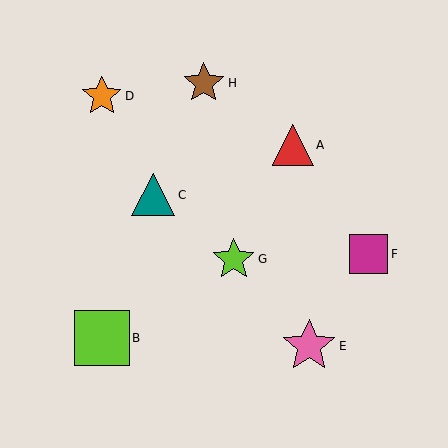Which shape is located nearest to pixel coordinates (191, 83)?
The brown star (labeled H) at (204, 83) is nearest to that location.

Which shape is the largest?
The lime square (labeled B) is the largest.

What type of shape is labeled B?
Shape B is a lime square.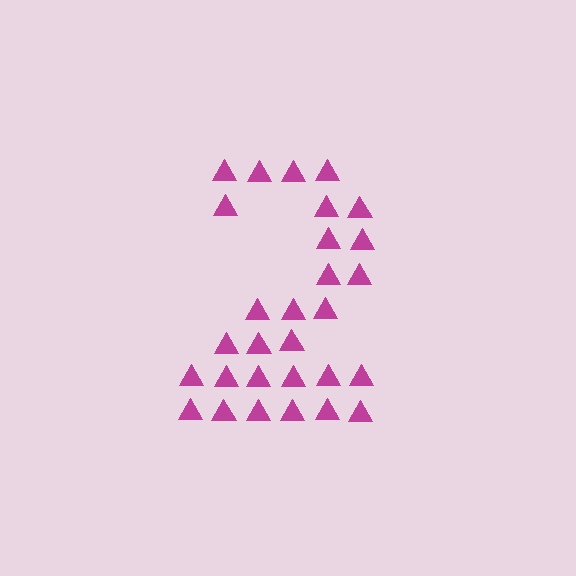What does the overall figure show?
The overall figure shows the digit 2.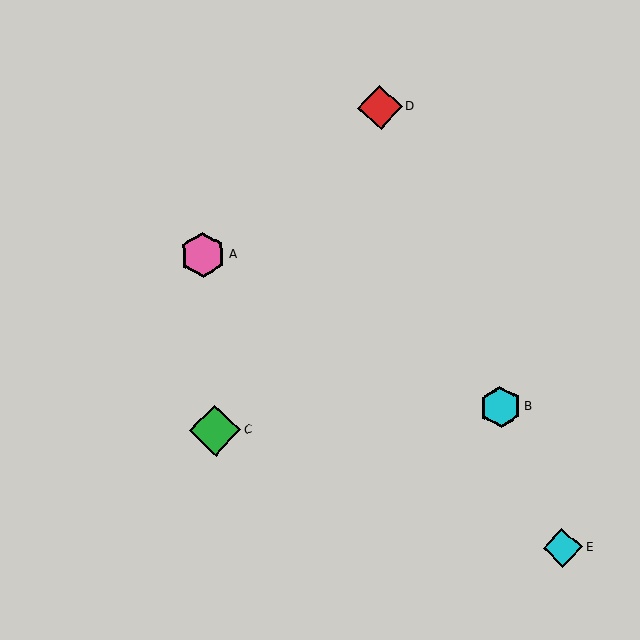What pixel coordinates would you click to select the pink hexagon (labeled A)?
Click at (203, 255) to select the pink hexagon A.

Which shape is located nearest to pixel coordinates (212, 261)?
The pink hexagon (labeled A) at (203, 255) is nearest to that location.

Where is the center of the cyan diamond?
The center of the cyan diamond is at (563, 548).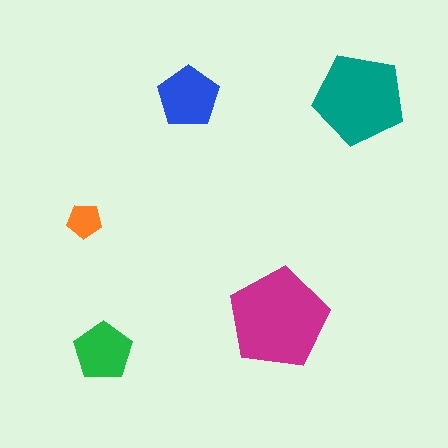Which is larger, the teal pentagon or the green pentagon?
The teal one.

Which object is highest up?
The blue pentagon is topmost.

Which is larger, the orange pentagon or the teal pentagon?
The teal one.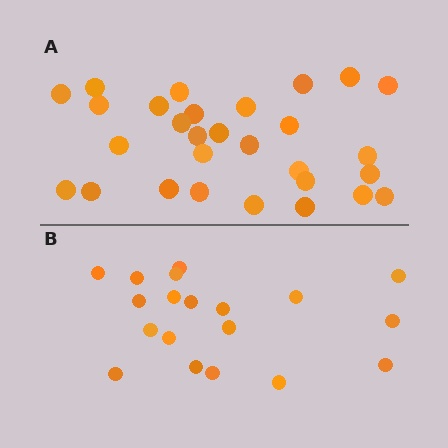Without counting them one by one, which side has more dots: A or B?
Region A (the top region) has more dots.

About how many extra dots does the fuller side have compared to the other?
Region A has roughly 10 or so more dots than region B.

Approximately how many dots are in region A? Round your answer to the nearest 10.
About 30 dots. (The exact count is 29, which rounds to 30.)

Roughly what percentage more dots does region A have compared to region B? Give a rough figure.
About 55% more.